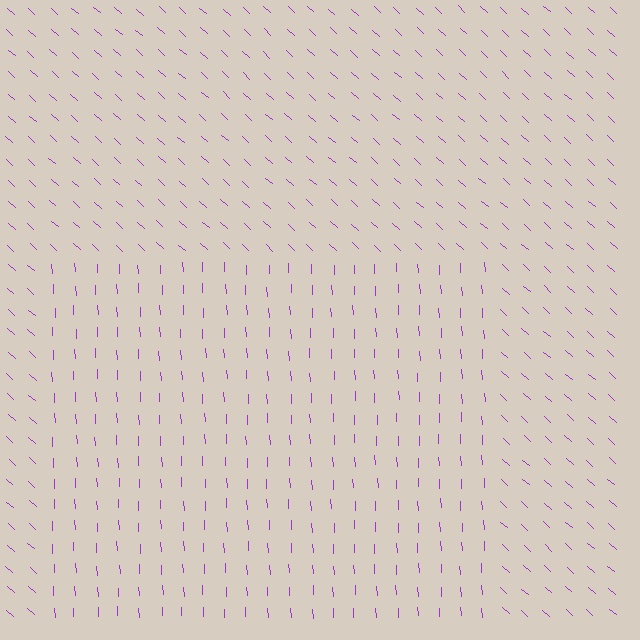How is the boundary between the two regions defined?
The boundary is defined purely by a change in line orientation (approximately 45 degrees difference). All lines are the same color and thickness.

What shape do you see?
I see a rectangle.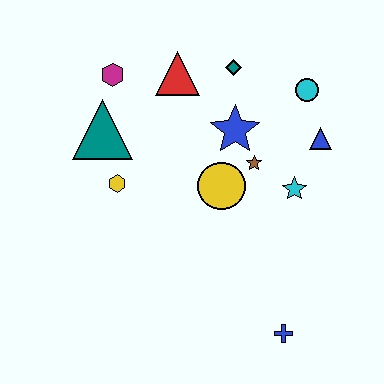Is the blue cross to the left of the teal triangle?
No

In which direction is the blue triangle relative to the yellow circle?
The blue triangle is to the right of the yellow circle.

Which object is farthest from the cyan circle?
The blue cross is farthest from the cyan circle.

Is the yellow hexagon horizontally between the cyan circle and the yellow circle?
No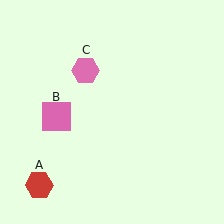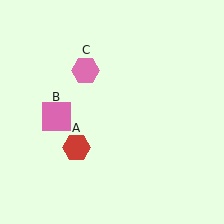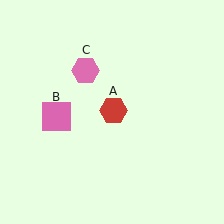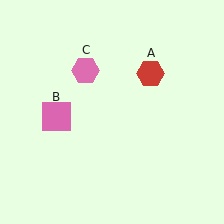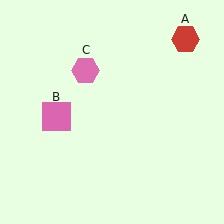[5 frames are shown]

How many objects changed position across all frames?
1 object changed position: red hexagon (object A).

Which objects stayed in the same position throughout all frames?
Pink square (object B) and pink hexagon (object C) remained stationary.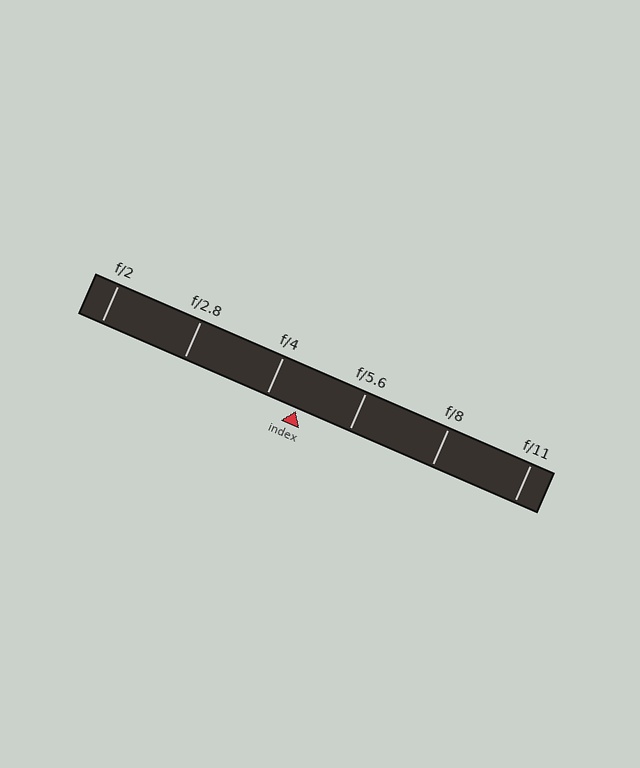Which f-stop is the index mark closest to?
The index mark is closest to f/4.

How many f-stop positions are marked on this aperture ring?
There are 6 f-stop positions marked.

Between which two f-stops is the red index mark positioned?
The index mark is between f/4 and f/5.6.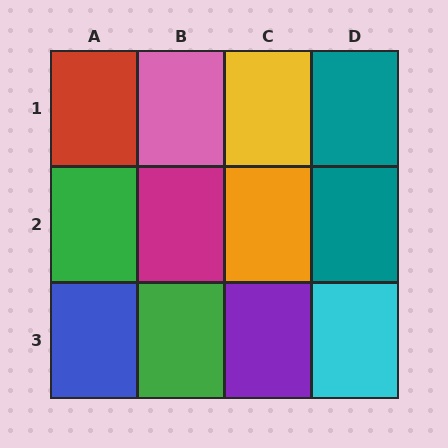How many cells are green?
2 cells are green.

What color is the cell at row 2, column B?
Magenta.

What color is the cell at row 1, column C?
Yellow.